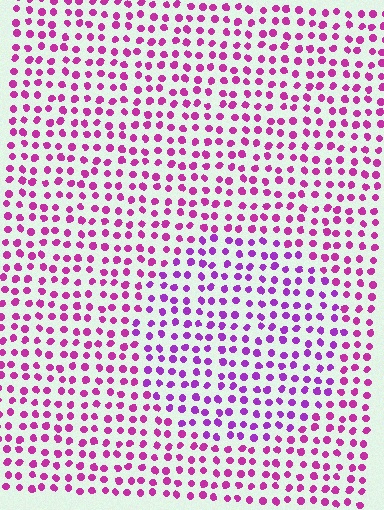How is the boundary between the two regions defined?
The boundary is defined purely by a slight shift in hue (about 26 degrees). Spacing, size, and orientation are identical on both sides.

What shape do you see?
I see a circle.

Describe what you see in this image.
The image is filled with small magenta elements in a uniform arrangement. A circle-shaped region is visible where the elements are tinted to a slightly different hue, forming a subtle color boundary.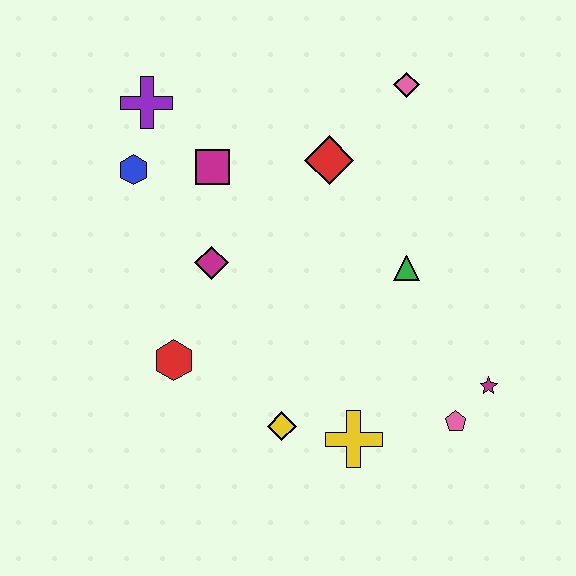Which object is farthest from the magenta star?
The purple cross is farthest from the magenta star.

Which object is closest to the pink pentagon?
The magenta star is closest to the pink pentagon.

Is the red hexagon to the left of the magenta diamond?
Yes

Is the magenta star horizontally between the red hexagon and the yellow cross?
No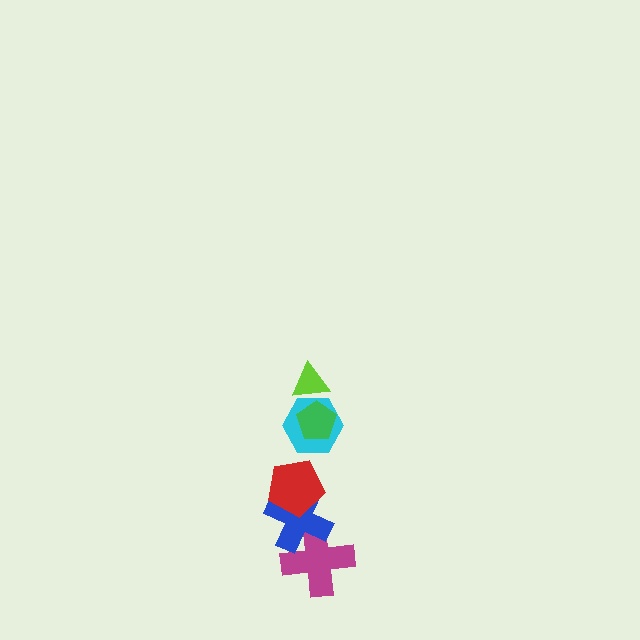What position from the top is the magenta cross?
The magenta cross is 6th from the top.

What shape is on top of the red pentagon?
The cyan hexagon is on top of the red pentagon.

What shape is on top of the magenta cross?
The blue cross is on top of the magenta cross.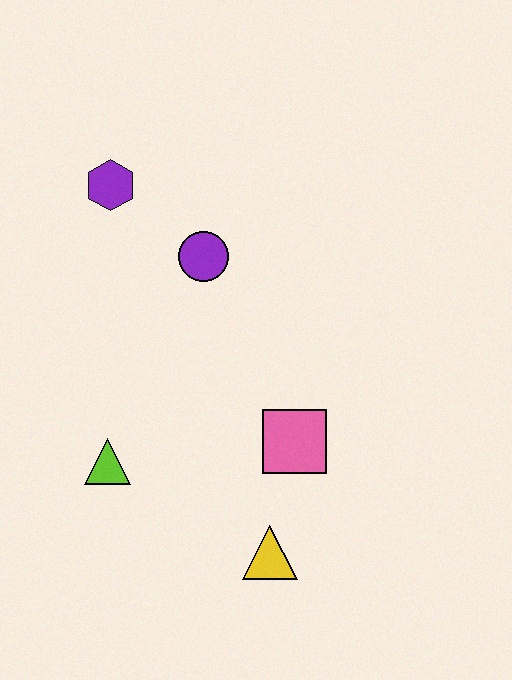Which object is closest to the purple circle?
The purple hexagon is closest to the purple circle.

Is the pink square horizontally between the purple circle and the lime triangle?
No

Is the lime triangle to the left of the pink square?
Yes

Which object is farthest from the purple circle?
The yellow triangle is farthest from the purple circle.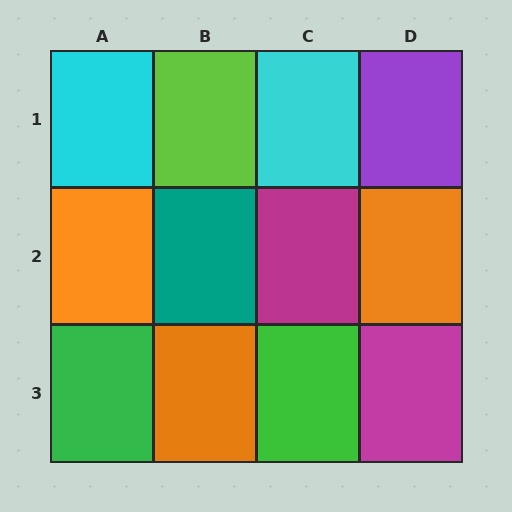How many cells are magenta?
2 cells are magenta.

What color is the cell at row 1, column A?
Cyan.